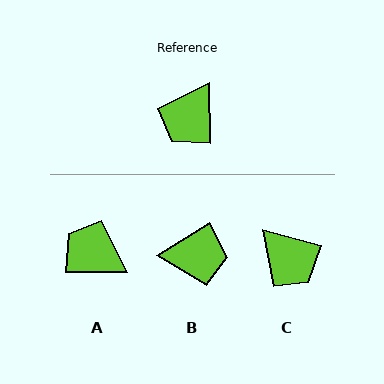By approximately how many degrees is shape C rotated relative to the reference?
Approximately 74 degrees counter-clockwise.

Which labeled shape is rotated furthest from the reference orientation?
B, about 121 degrees away.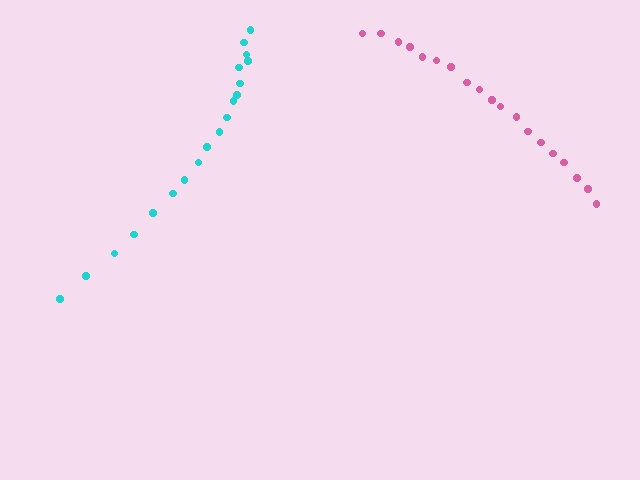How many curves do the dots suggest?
There are 2 distinct paths.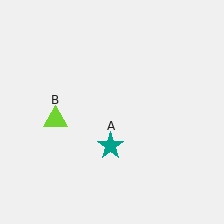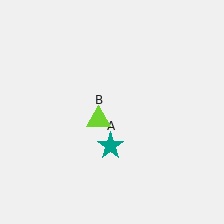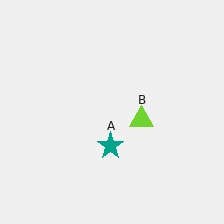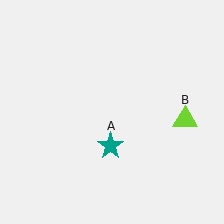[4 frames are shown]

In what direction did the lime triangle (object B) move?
The lime triangle (object B) moved right.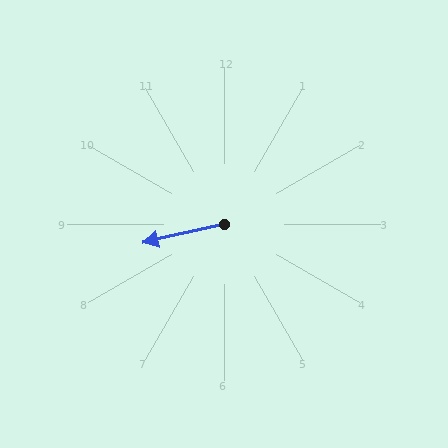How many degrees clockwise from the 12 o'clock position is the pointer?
Approximately 257 degrees.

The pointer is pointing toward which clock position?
Roughly 9 o'clock.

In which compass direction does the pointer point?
West.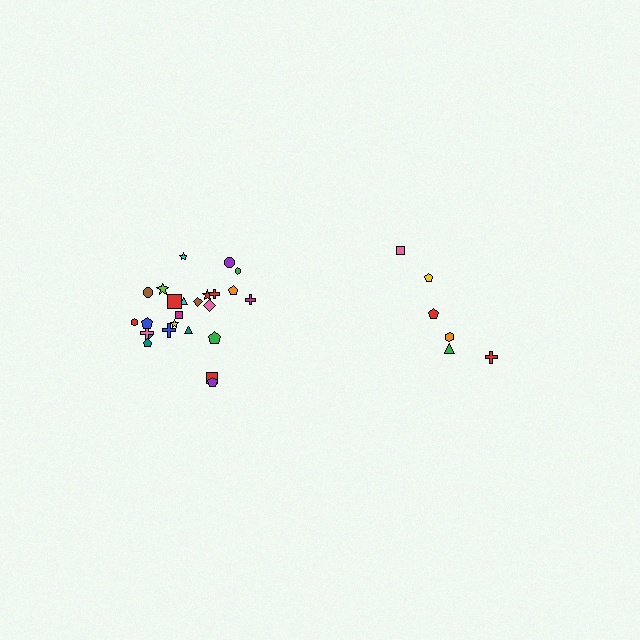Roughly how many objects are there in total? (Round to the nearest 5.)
Roughly 30 objects in total.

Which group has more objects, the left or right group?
The left group.